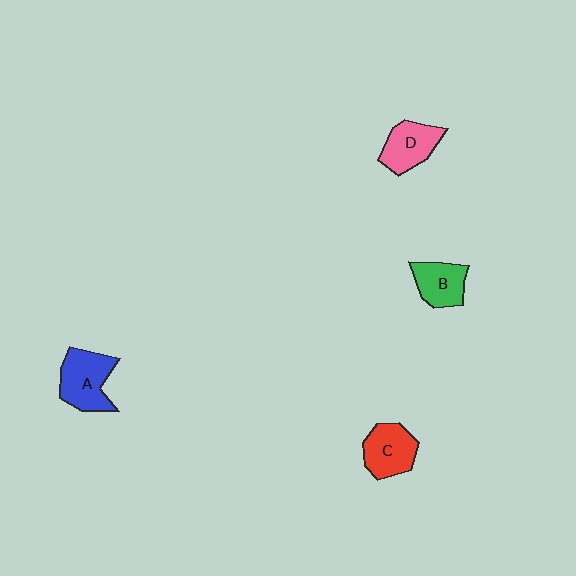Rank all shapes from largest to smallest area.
From largest to smallest: A (blue), C (red), D (pink), B (green).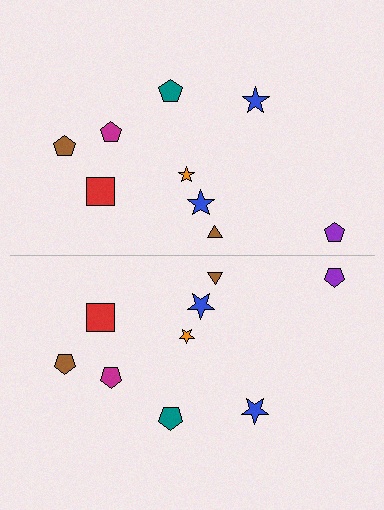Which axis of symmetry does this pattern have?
The pattern has a horizontal axis of symmetry running through the center of the image.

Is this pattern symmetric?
Yes, this pattern has bilateral (reflection) symmetry.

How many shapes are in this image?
There are 18 shapes in this image.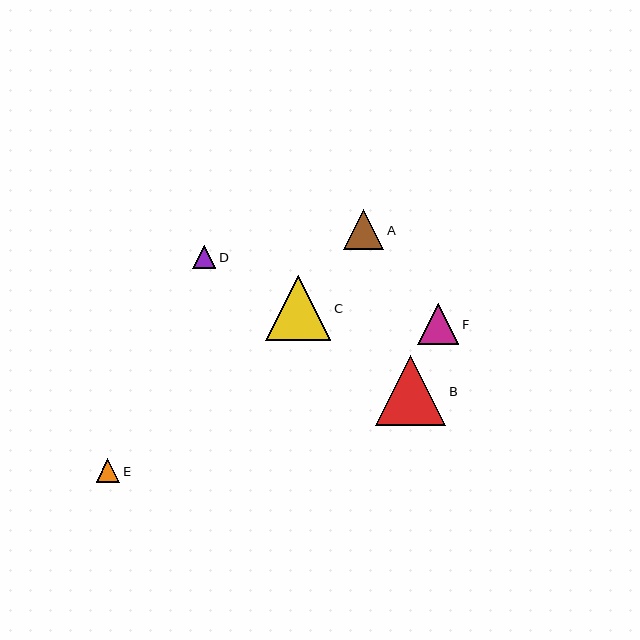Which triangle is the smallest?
Triangle D is the smallest with a size of approximately 23 pixels.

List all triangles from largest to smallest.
From largest to smallest: B, C, F, A, E, D.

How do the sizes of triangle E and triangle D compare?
Triangle E and triangle D are approximately the same size.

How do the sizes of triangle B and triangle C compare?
Triangle B and triangle C are approximately the same size.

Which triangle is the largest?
Triangle B is the largest with a size of approximately 70 pixels.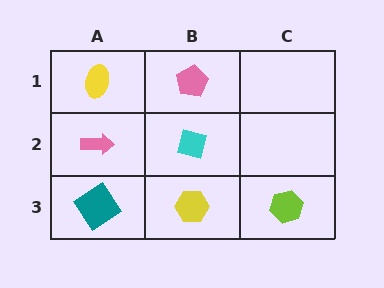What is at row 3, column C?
A lime hexagon.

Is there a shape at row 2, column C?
No, that cell is empty.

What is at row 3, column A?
A teal diamond.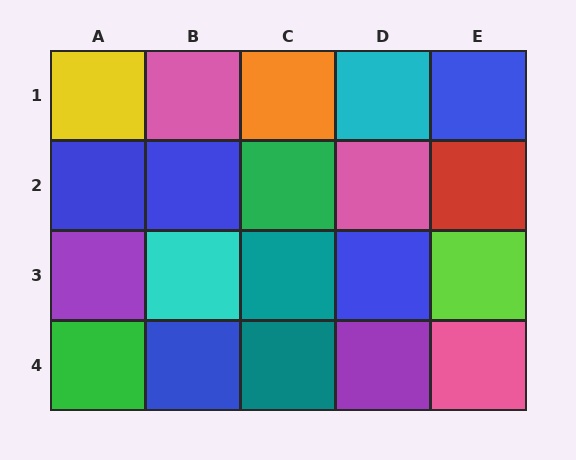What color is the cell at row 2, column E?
Red.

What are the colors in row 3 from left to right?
Purple, cyan, teal, blue, lime.